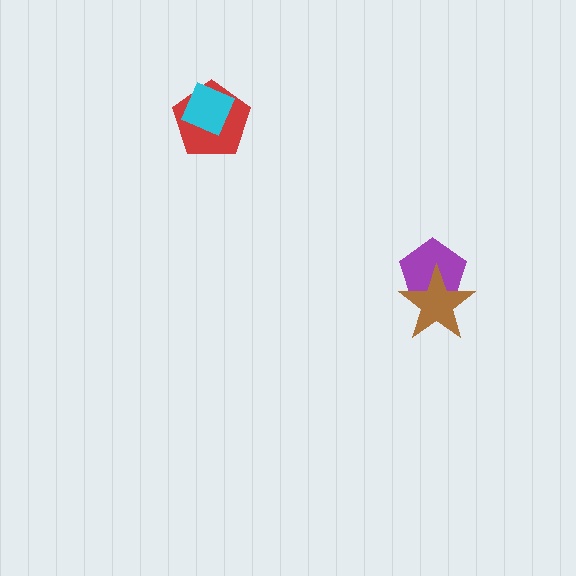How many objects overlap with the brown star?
1 object overlaps with the brown star.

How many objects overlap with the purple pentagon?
1 object overlaps with the purple pentagon.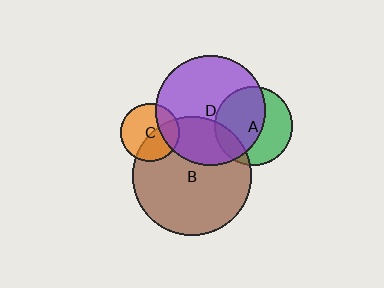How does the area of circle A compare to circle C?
Approximately 1.8 times.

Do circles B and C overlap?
Yes.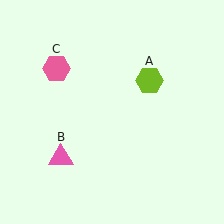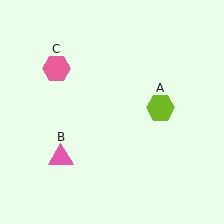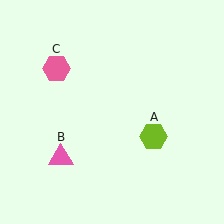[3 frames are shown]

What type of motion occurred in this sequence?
The lime hexagon (object A) rotated clockwise around the center of the scene.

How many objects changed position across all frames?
1 object changed position: lime hexagon (object A).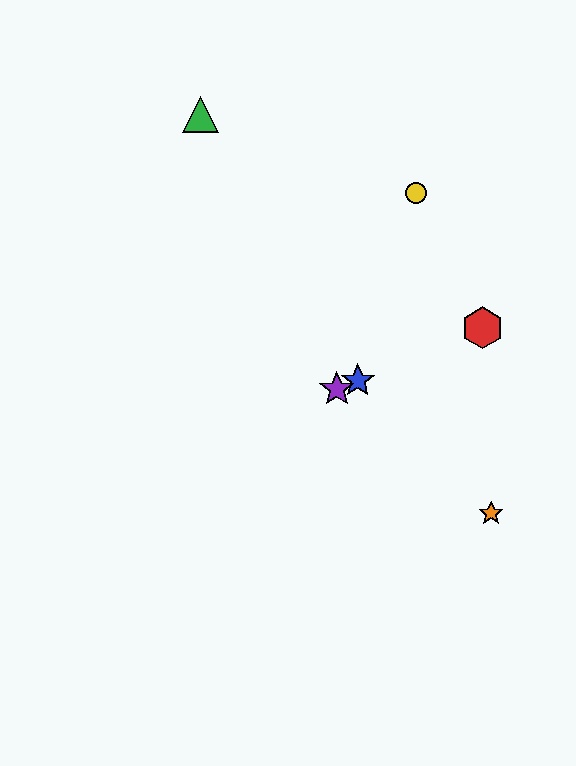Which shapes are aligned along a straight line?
The red hexagon, the blue star, the purple star are aligned along a straight line.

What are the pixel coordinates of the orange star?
The orange star is at (491, 513).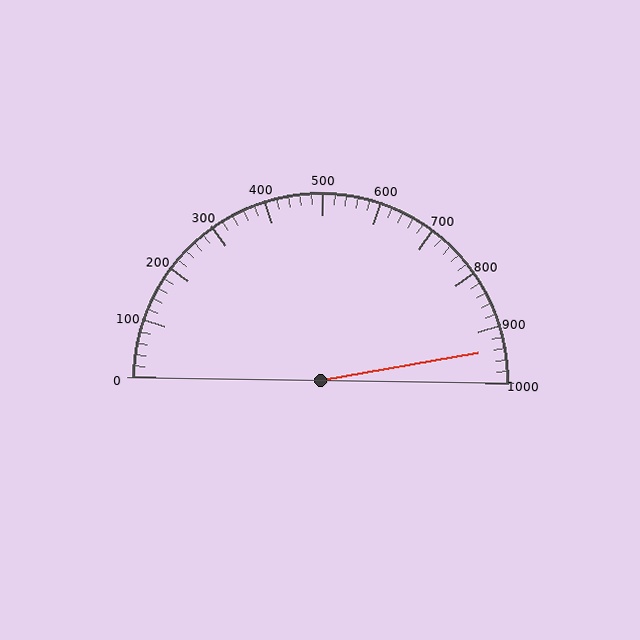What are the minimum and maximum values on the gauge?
The gauge ranges from 0 to 1000.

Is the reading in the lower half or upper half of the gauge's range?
The reading is in the upper half of the range (0 to 1000).